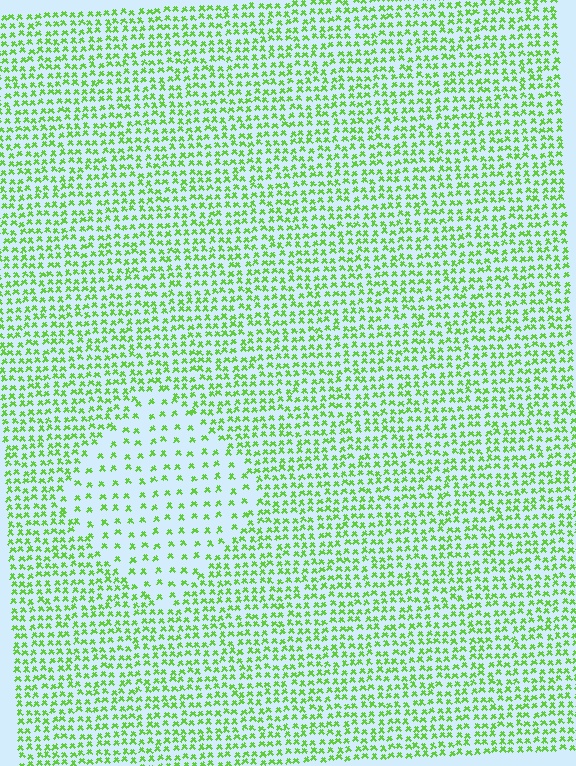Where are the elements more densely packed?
The elements are more densely packed outside the diamond boundary.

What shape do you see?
I see a diamond.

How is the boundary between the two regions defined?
The boundary is defined by a change in element density (approximately 2.3x ratio). All elements are the same color, size, and shape.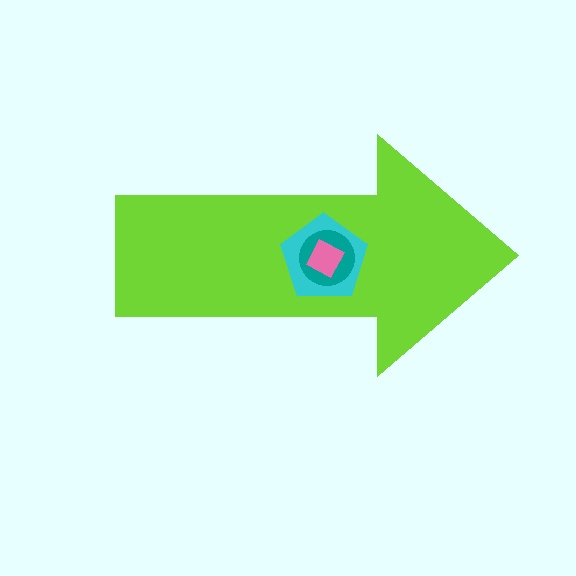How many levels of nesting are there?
4.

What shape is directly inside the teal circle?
The pink diamond.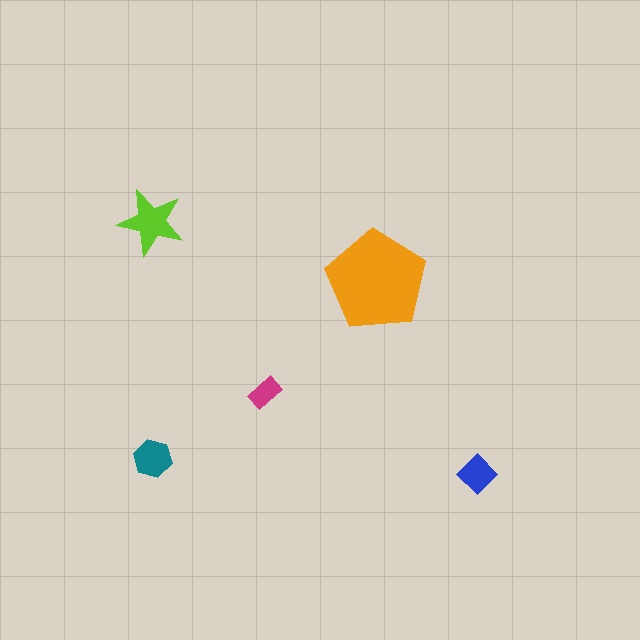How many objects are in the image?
There are 5 objects in the image.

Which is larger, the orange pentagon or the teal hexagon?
The orange pentagon.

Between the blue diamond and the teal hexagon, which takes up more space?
The teal hexagon.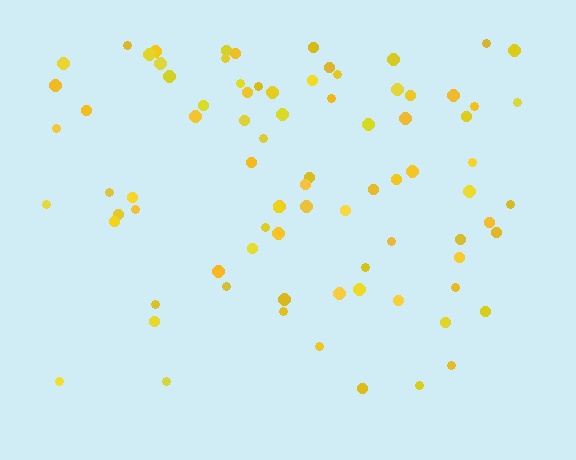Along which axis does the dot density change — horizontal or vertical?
Vertical.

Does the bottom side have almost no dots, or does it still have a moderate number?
Still a moderate number, just noticeably fewer than the top.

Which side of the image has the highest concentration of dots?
The top.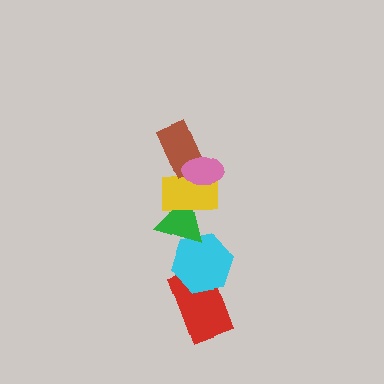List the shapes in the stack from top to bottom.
From top to bottom: the pink ellipse, the brown rectangle, the yellow rectangle, the green triangle, the cyan hexagon, the red rectangle.